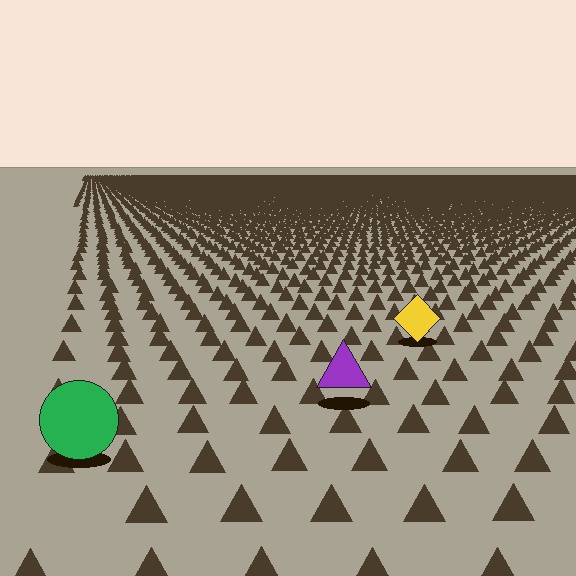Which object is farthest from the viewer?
The yellow diamond is farthest from the viewer. It appears smaller and the ground texture around it is denser.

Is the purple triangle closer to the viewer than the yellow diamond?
Yes. The purple triangle is closer — you can tell from the texture gradient: the ground texture is coarser near it.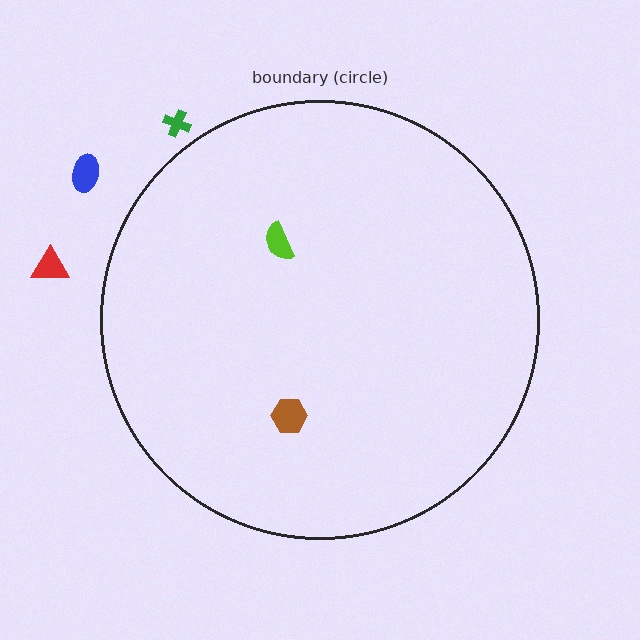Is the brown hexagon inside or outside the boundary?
Inside.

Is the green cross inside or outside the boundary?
Outside.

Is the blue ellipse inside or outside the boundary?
Outside.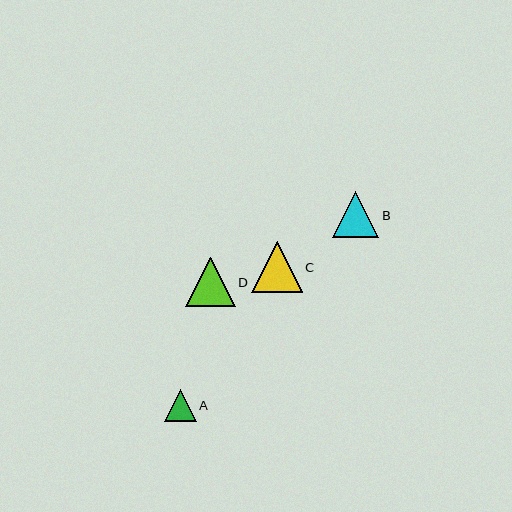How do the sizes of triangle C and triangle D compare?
Triangle C and triangle D are approximately the same size.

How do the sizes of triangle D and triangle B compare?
Triangle D and triangle B are approximately the same size.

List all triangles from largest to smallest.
From largest to smallest: C, D, B, A.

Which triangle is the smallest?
Triangle A is the smallest with a size of approximately 32 pixels.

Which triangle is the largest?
Triangle C is the largest with a size of approximately 51 pixels.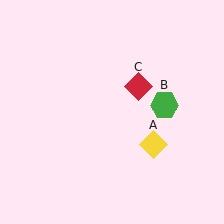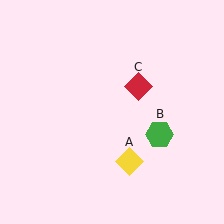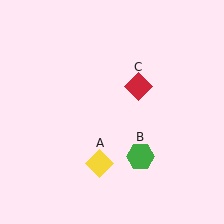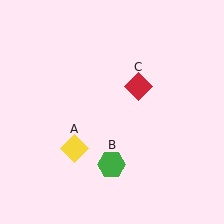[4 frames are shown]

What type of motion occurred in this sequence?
The yellow diamond (object A), green hexagon (object B) rotated clockwise around the center of the scene.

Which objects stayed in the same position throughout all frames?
Red diamond (object C) remained stationary.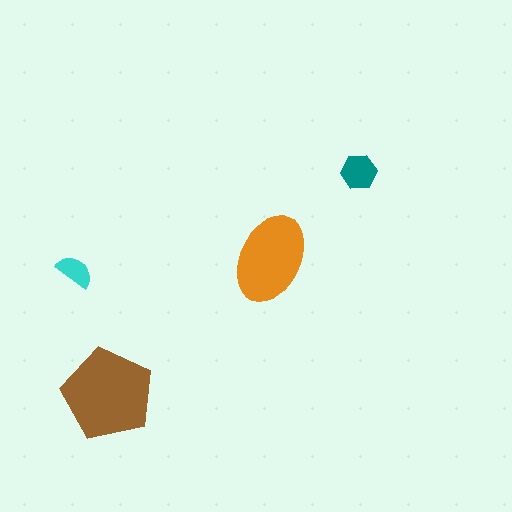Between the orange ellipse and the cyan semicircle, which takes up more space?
The orange ellipse.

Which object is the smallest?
The cyan semicircle.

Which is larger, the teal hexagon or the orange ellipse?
The orange ellipse.